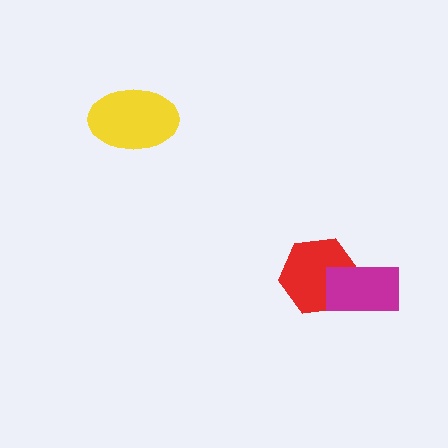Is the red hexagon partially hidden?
Yes, it is partially covered by another shape.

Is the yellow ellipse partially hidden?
No, no other shape covers it.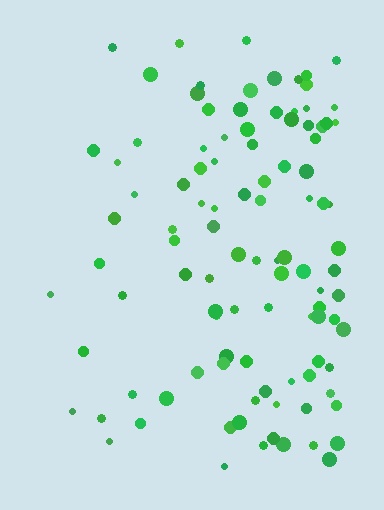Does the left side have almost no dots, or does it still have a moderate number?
Still a moderate number, just noticeably fewer than the right.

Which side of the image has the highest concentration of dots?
The right.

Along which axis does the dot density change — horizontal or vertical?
Horizontal.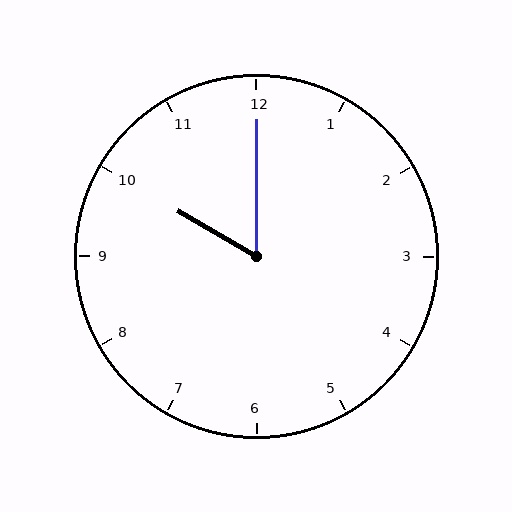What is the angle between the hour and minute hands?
Approximately 60 degrees.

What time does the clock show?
10:00.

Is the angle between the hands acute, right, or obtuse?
It is acute.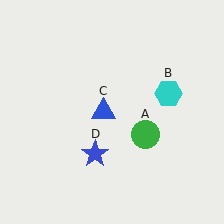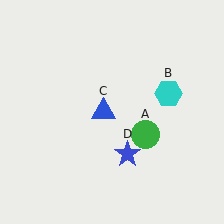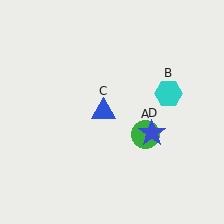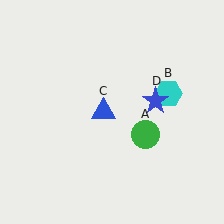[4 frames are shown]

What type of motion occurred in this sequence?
The blue star (object D) rotated counterclockwise around the center of the scene.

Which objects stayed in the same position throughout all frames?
Green circle (object A) and cyan hexagon (object B) and blue triangle (object C) remained stationary.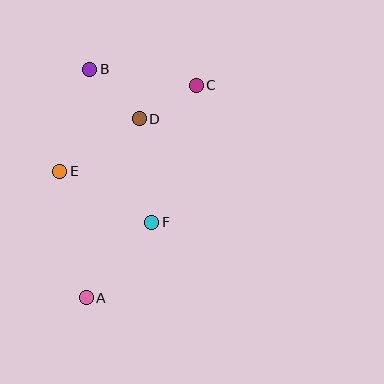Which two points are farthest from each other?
Points A and C are farthest from each other.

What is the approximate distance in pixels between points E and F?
The distance between E and F is approximately 105 pixels.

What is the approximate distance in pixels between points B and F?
The distance between B and F is approximately 165 pixels.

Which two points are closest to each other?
Points C and D are closest to each other.